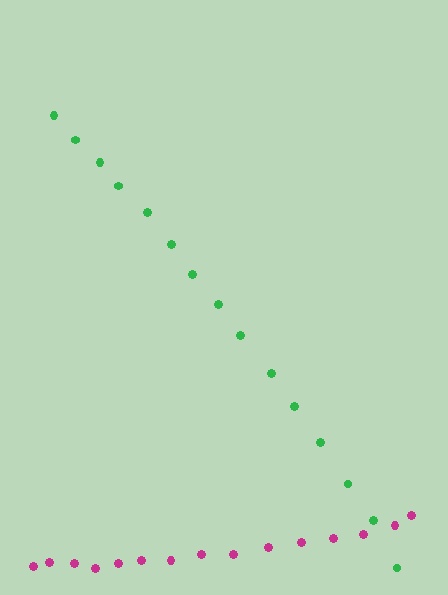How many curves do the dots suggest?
There are 2 distinct paths.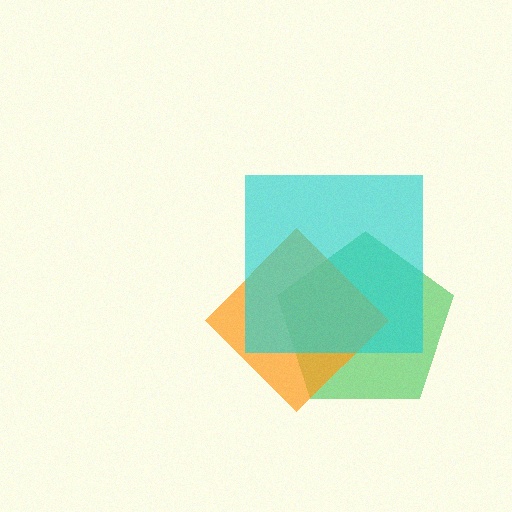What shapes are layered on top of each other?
The layered shapes are: a green pentagon, an orange diamond, a cyan square.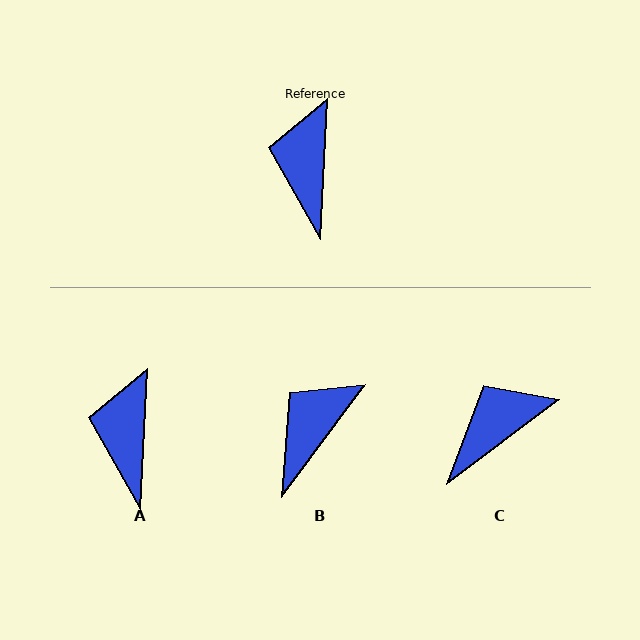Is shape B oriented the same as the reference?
No, it is off by about 34 degrees.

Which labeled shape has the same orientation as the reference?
A.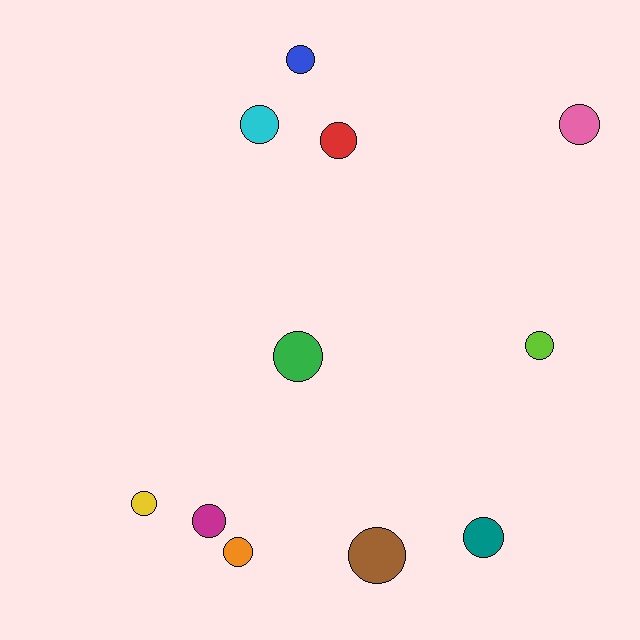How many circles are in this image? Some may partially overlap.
There are 11 circles.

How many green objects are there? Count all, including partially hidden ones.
There is 1 green object.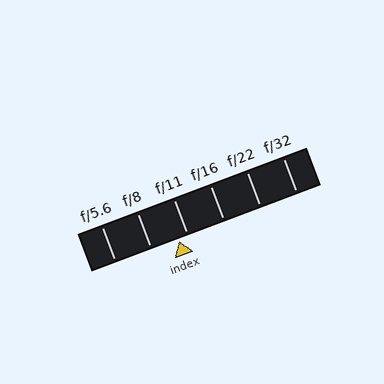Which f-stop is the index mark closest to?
The index mark is closest to f/11.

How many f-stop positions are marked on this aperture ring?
There are 6 f-stop positions marked.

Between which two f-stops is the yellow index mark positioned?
The index mark is between f/8 and f/11.